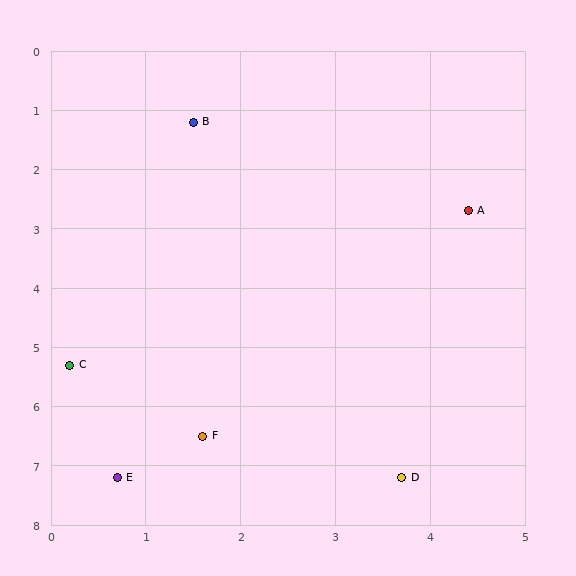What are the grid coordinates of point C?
Point C is at approximately (0.2, 5.3).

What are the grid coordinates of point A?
Point A is at approximately (4.4, 2.7).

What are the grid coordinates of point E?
Point E is at approximately (0.7, 7.2).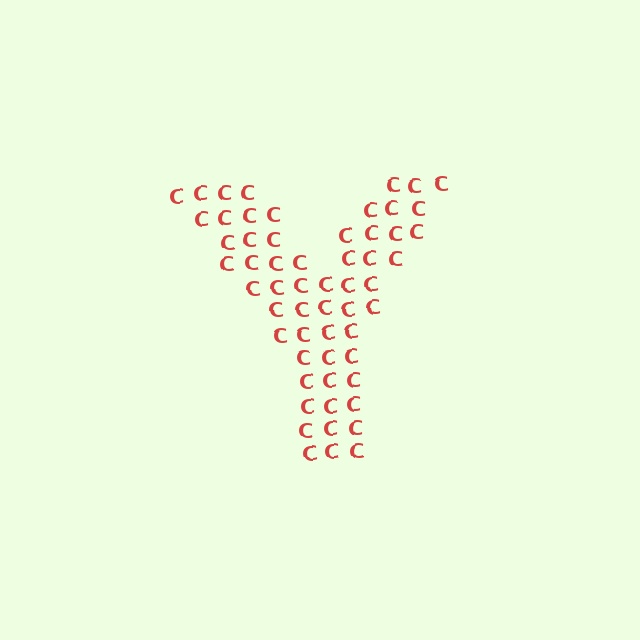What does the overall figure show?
The overall figure shows the letter Y.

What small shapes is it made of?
It is made of small letter C's.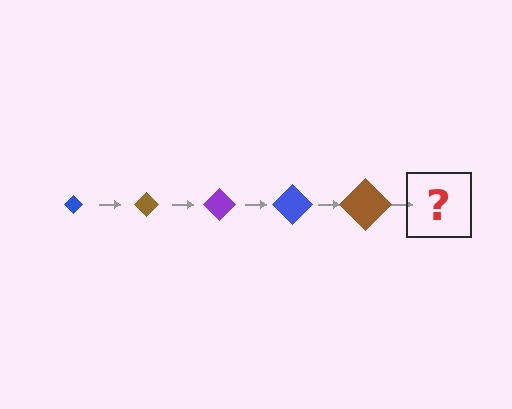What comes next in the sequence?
The next element should be a purple diamond, larger than the previous one.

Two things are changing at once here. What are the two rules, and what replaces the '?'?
The two rules are that the diamond grows larger each step and the color cycles through blue, brown, and purple. The '?' should be a purple diamond, larger than the previous one.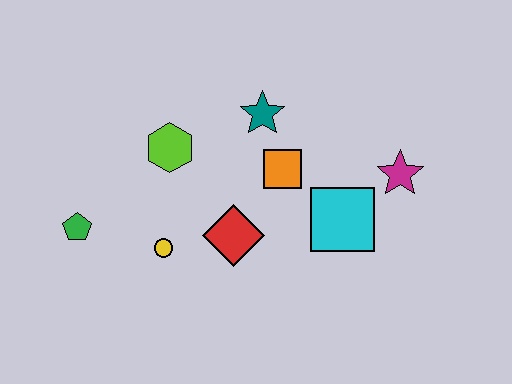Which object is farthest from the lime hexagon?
The magenta star is farthest from the lime hexagon.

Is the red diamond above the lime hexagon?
No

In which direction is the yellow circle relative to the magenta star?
The yellow circle is to the left of the magenta star.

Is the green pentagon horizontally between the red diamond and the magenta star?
No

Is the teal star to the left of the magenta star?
Yes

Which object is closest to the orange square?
The teal star is closest to the orange square.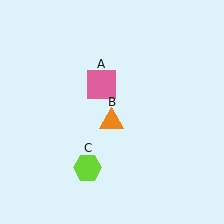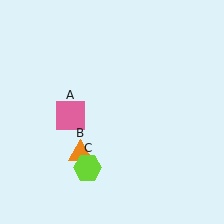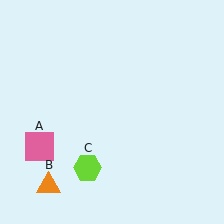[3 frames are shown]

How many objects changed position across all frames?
2 objects changed position: pink square (object A), orange triangle (object B).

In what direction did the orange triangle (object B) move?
The orange triangle (object B) moved down and to the left.